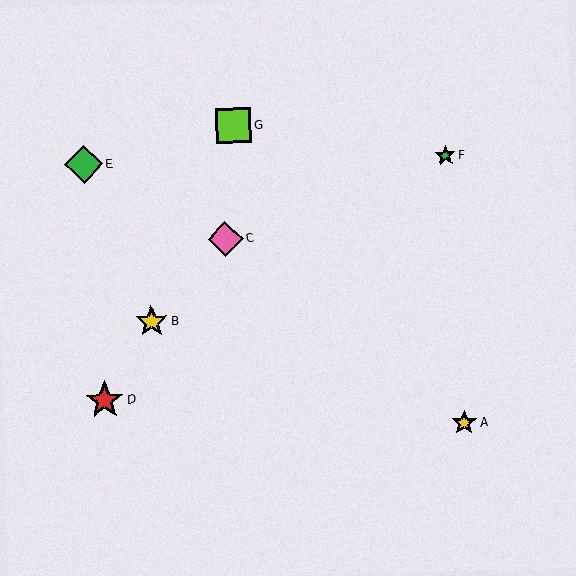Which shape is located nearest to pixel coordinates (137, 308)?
The yellow star (labeled B) at (152, 322) is nearest to that location.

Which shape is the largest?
The red star (labeled D) is the largest.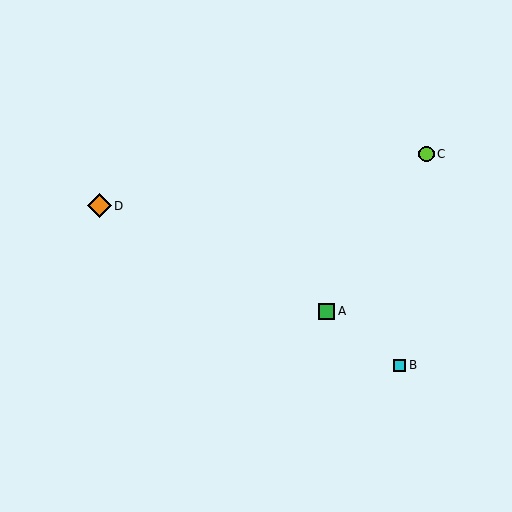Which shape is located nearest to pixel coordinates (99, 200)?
The orange diamond (labeled D) at (99, 206) is nearest to that location.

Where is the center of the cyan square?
The center of the cyan square is at (400, 365).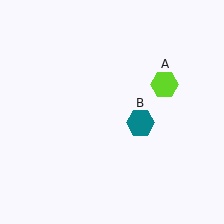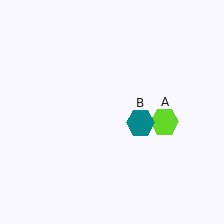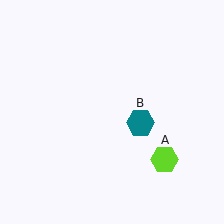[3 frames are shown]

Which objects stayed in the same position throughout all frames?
Teal hexagon (object B) remained stationary.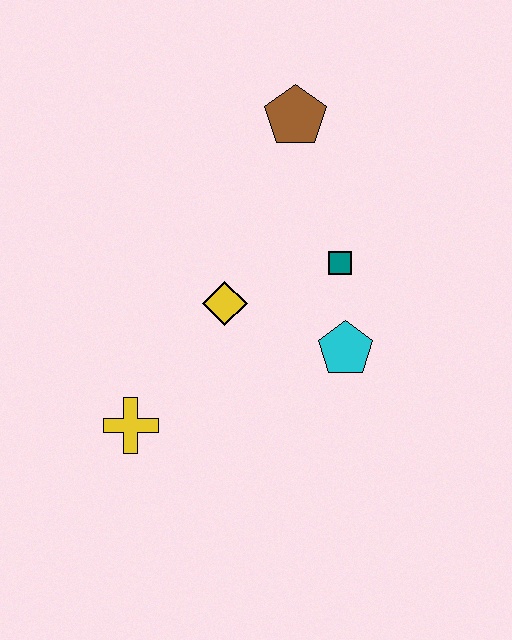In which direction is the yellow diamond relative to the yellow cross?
The yellow diamond is above the yellow cross.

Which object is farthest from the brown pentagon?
The yellow cross is farthest from the brown pentagon.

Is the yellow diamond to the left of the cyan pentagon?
Yes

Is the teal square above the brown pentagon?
No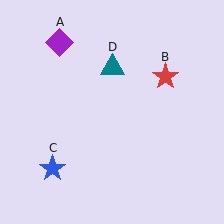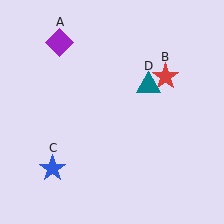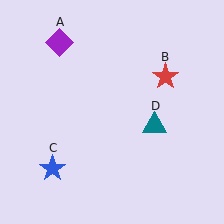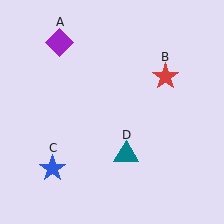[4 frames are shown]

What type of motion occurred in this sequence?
The teal triangle (object D) rotated clockwise around the center of the scene.